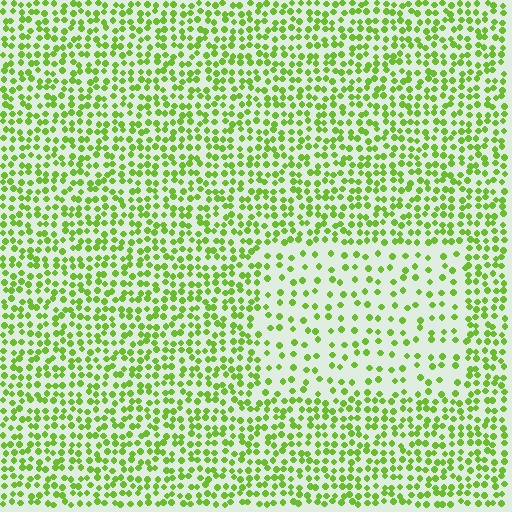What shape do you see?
I see a rectangle.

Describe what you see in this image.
The image contains small lime elements arranged at two different densities. A rectangle-shaped region is visible where the elements are less densely packed than the surrounding area.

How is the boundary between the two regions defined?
The boundary is defined by a change in element density (approximately 2.2x ratio). All elements are the same color, size, and shape.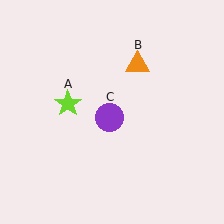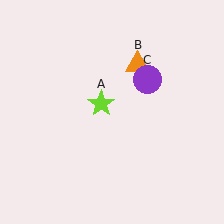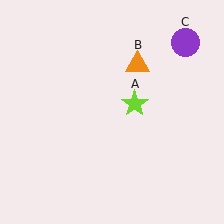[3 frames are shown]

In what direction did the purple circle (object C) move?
The purple circle (object C) moved up and to the right.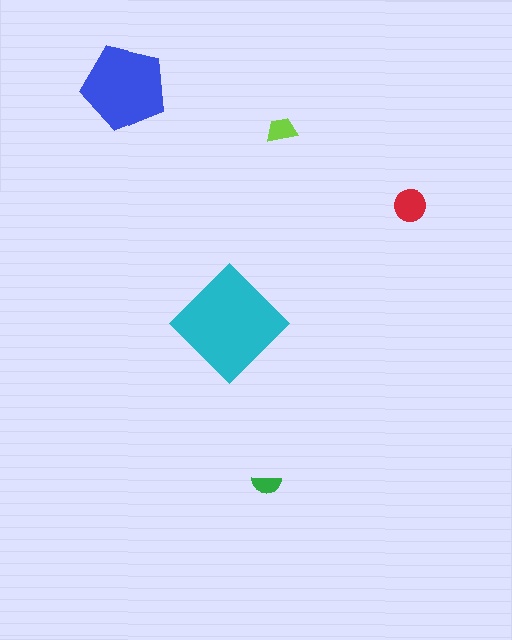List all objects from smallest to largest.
The green semicircle, the lime trapezoid, the red circle, the blue pentagon, the cyan diamond.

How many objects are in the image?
There are 5 objects in the image.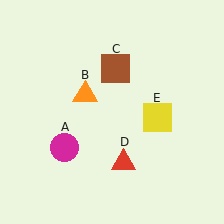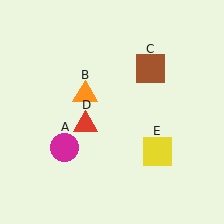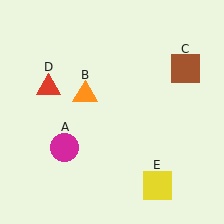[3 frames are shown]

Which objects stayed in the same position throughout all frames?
Magenta circle (object A) and orange triangle (object B) remained stationary.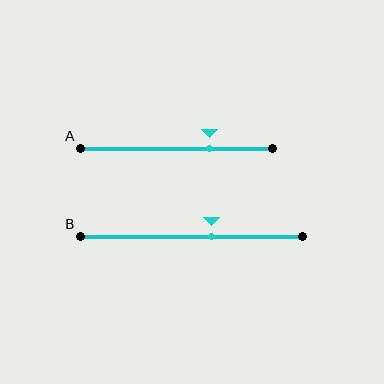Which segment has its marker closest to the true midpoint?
Segment B has its marker closest to the true midpoint.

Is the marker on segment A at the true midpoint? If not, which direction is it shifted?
No, the marker on segment A is shifted to the right by about 18% of the segment length.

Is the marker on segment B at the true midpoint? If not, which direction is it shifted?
No, the marker on segment B is shifted to the right by about 9% of the segment length.